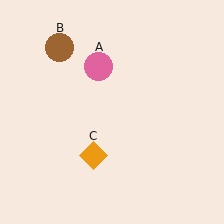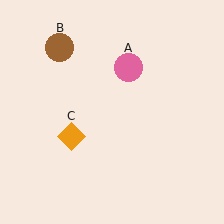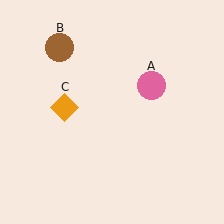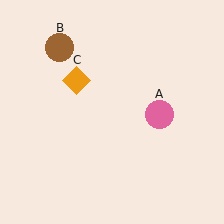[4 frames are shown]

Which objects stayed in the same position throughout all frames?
Brown circle (object B) remained stationary.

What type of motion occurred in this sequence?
The pink circle (object A), orange diamond (object C) rotated clockwise around the center of the scene.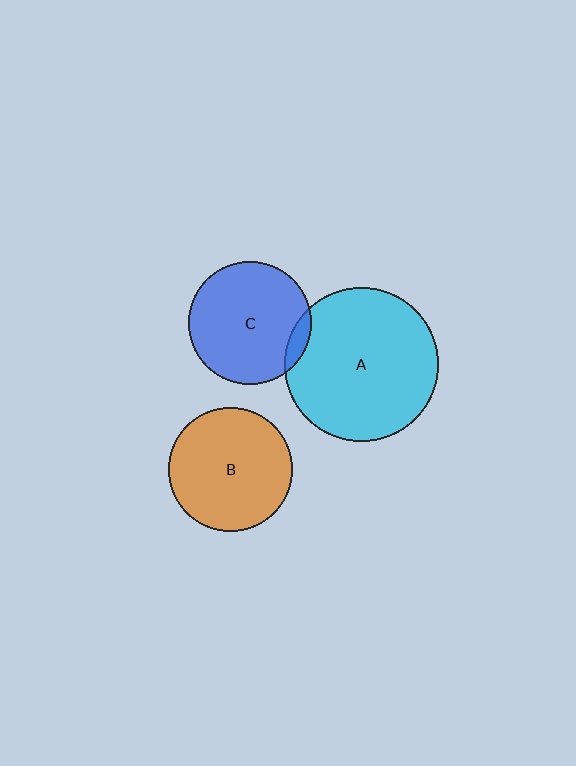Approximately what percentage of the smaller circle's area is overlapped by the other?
Approximately 10%.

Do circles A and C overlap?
Yes.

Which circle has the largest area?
Circle A (cyan).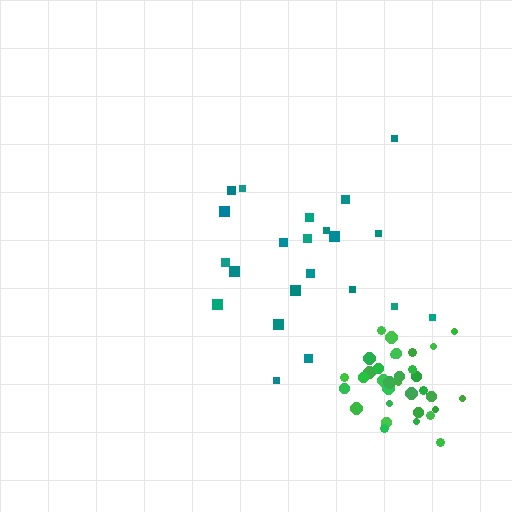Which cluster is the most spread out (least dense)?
Teal.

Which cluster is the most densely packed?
Green.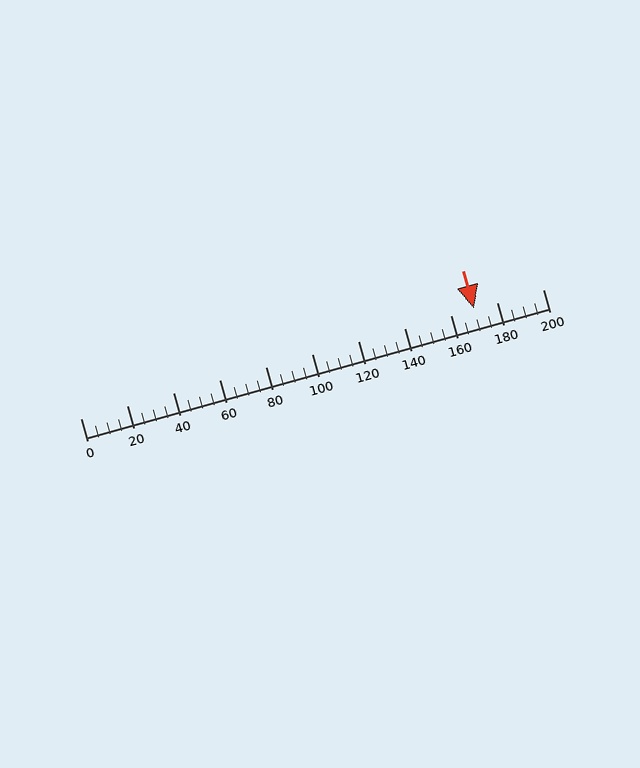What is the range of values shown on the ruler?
The ruler shows values from 0 to 200.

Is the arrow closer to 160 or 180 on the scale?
The arrow is closer to 180.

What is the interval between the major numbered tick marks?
The major tick marks are spaced 20 units apart.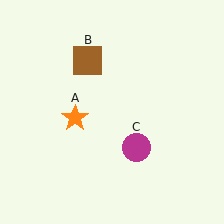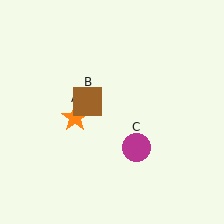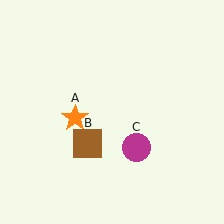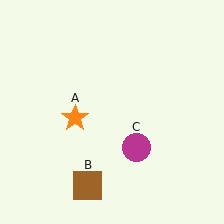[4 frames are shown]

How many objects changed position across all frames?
1 object changed position: brown square (object B).